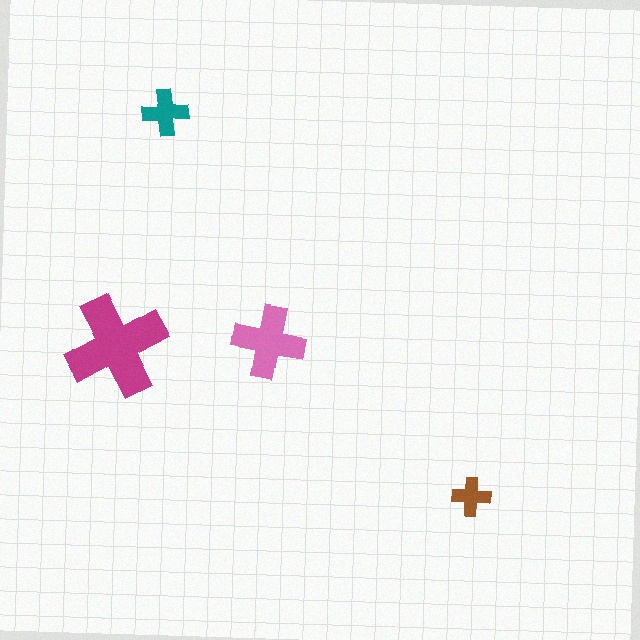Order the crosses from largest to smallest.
the magenta one, the pink one, the teal one, the brown one.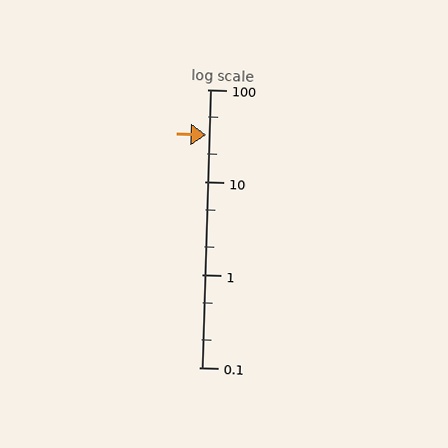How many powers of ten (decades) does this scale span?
The scale spans 3 decades, from 0.1 to 100.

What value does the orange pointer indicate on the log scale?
The pointer indicates approximately 32.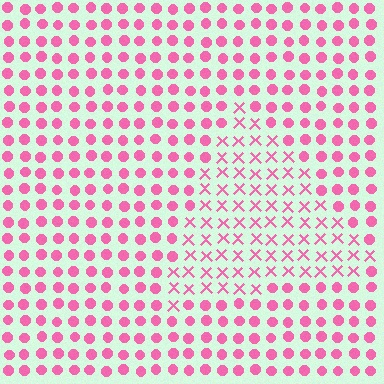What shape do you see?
I see a triangle.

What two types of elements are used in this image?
The image uses X marks inside the triangle region and circles outside it.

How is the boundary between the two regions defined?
The boundary is defined by a change in element shape: X marks inside vs. circles outside. All elements share the same color and spacing.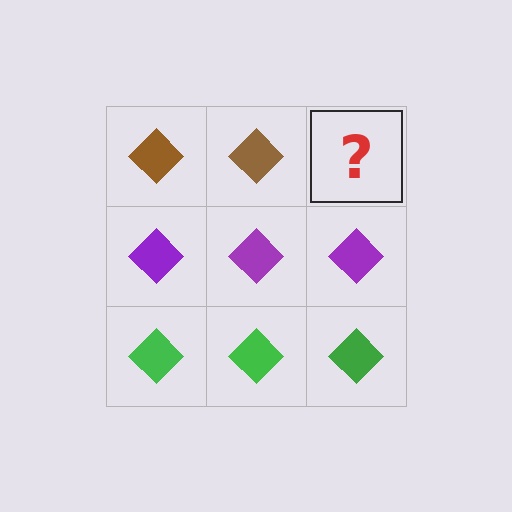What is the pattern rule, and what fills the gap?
The rule is that each row has a consistent color. The gap should be filled with a brown diamond.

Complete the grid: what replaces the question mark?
The question mark should be replaced with a brown diamond.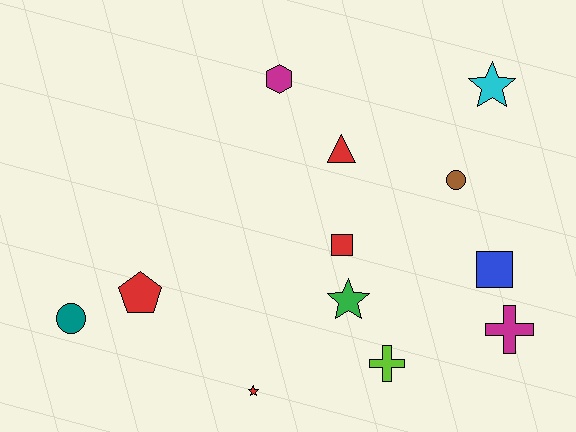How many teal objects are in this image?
There is 1 teal object.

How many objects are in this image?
There are 12 objects.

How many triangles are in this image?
There is 1 triangle.